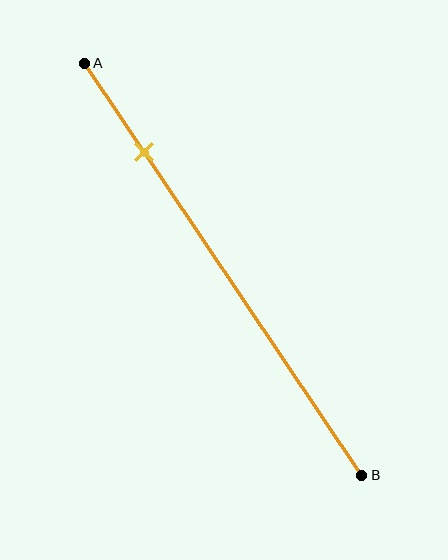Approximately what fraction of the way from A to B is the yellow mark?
The yellow mark is approximately 20% of the way from A to B.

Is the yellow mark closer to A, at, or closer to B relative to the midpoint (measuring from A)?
The yellow mark is closer to point A than the midpoint of segment AB.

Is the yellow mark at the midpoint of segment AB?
No, the mark is at about 20% from A, not at the 50% midpoint.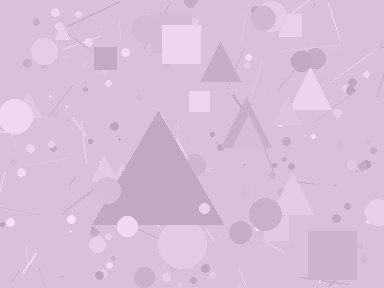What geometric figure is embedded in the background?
A triangle is embedded in the background.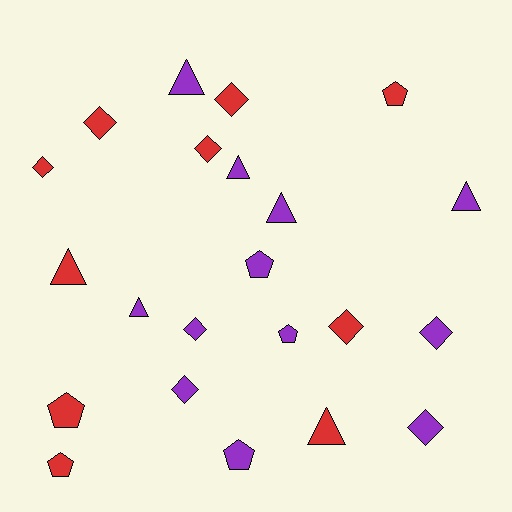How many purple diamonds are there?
There are 4 purple diamonds.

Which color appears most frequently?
Purple, with 12 objects.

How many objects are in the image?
There are 22 objects.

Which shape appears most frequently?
Diamond, with 9 objects.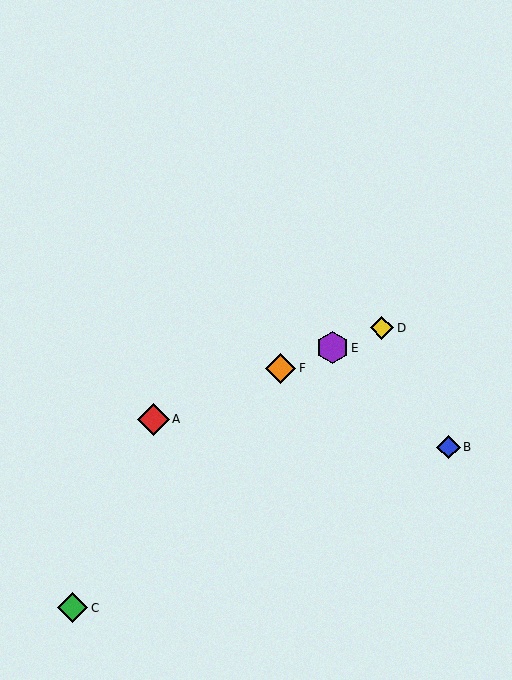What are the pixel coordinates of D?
Object D is at (382, 328).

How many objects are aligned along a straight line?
4 objects (A, D, E, F) are aligned along a straight line.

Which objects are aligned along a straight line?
Objects A, D, E, F are aligned along a straight line.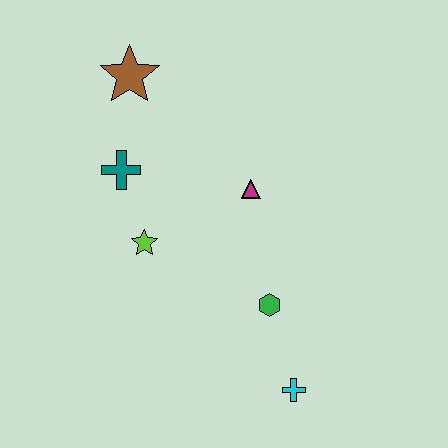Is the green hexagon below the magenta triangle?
Yes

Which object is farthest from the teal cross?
The cyan cross is farthest from the teal cross.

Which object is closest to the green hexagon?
The cyan cross is closest to the green hexagon.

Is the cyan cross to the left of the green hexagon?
No